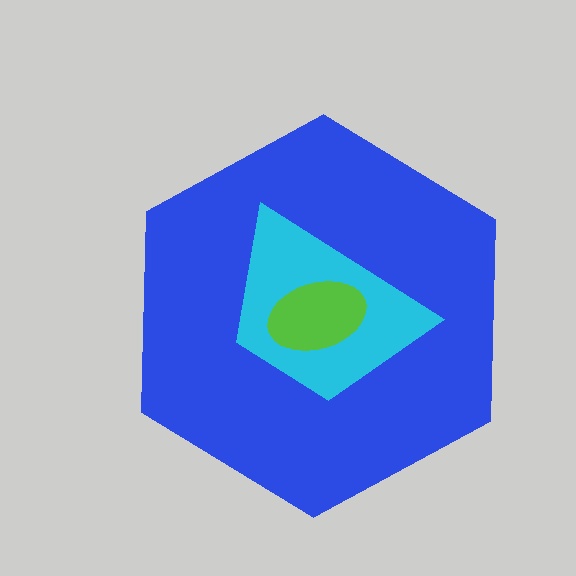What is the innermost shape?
The lime ellipse.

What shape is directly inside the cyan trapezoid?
The lime ellipse.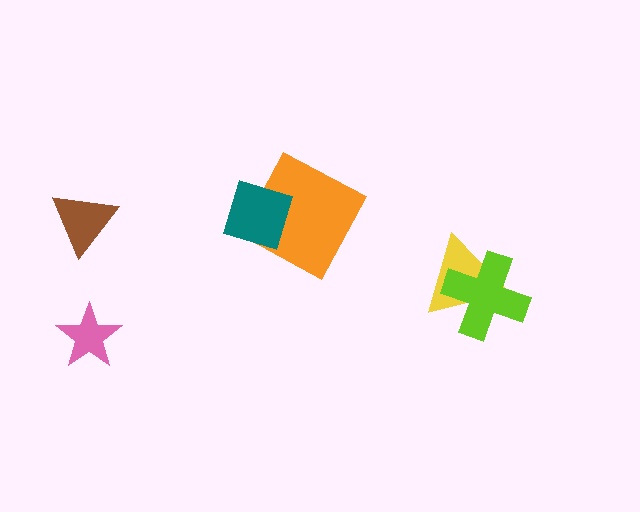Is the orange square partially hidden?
Yes, it is partially covered by another shape.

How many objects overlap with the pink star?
0 objects overlap with the pink star.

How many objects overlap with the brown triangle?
0 objects overlap with the brown triangle.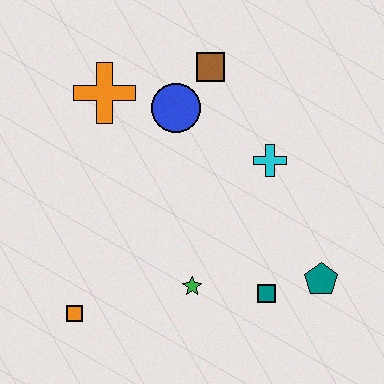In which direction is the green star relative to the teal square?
The green star is to the left of the teal square.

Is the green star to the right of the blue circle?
Yes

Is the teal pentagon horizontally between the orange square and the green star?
No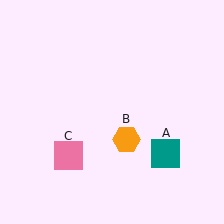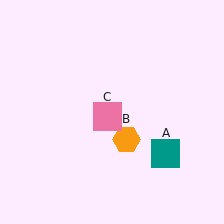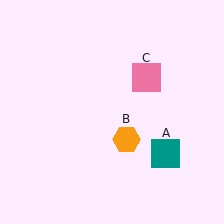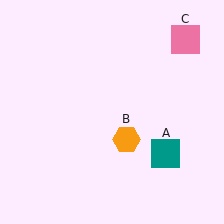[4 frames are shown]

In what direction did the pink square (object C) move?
The pink square (object C) moved up and to the right.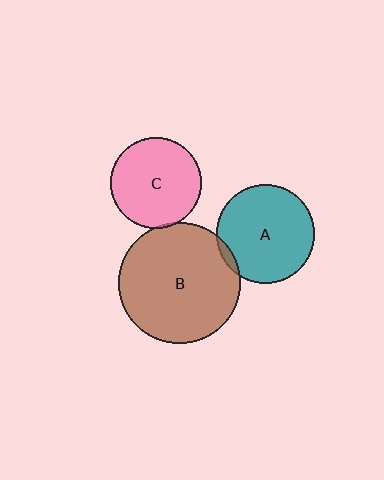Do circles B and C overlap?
Yes.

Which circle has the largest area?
Circle B (brown).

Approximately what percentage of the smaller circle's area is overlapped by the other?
Approximately 5%.